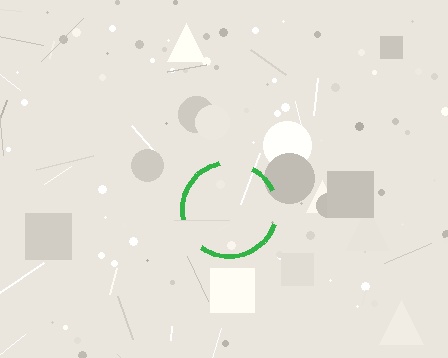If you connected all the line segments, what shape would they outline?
They would outline a circle.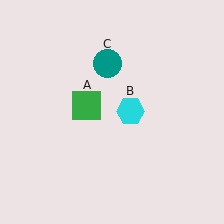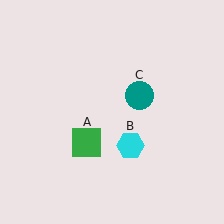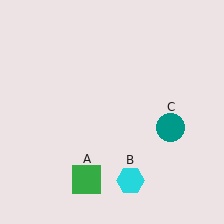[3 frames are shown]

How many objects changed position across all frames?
3 objects changed position: green square (object A), cyan hexagon (object B), teal circle (object C).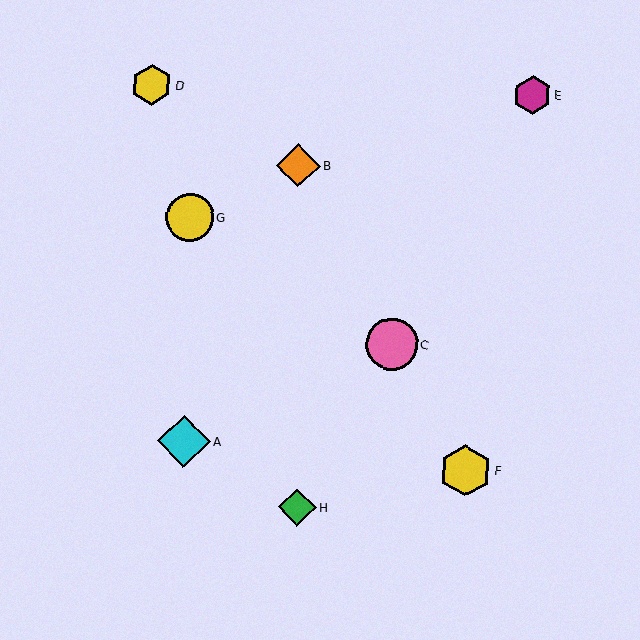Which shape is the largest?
The cyan diamond (labeled A) is the largest.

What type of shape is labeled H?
Shape H is a green diamond.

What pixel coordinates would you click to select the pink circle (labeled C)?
Click at (392, 344) to select the pink circle C.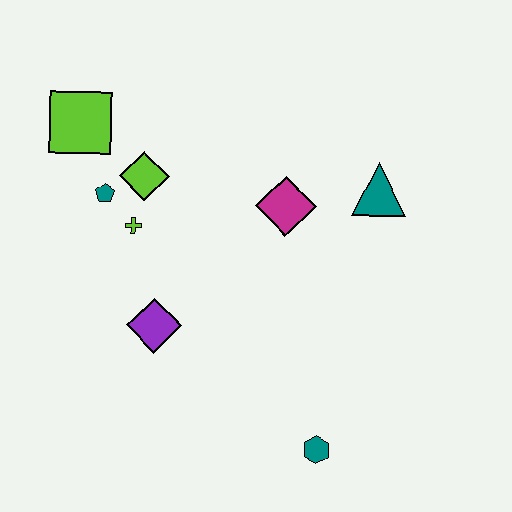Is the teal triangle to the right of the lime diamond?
Yes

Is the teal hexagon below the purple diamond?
Yes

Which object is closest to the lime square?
The teal pentagon is closest to the lime square.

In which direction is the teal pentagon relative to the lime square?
The teal pentagon is below the lime square.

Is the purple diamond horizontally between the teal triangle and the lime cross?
Yes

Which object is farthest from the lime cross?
The teal hexagon is farthest from the lime cross.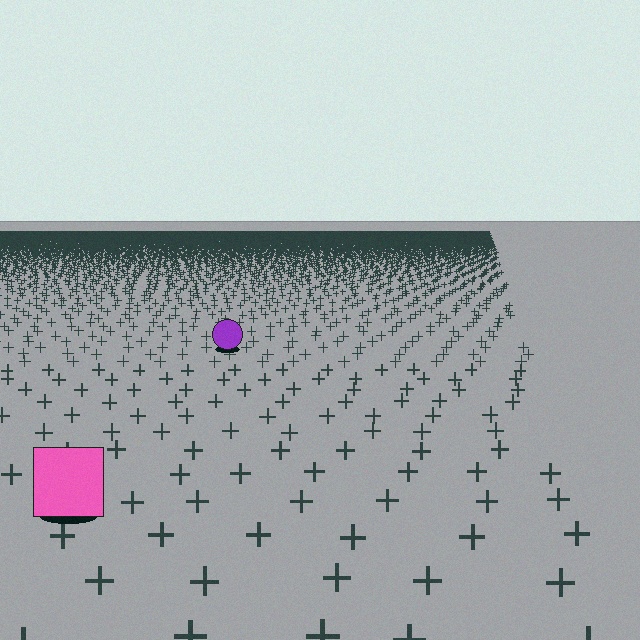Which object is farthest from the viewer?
The purple circle is farthest from the viewer. It appears smaller and the ground texture around it is denser.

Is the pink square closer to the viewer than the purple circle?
Yes. The pink square is closer — you can tell from the texture gradient: the ground texture is coarser near it.